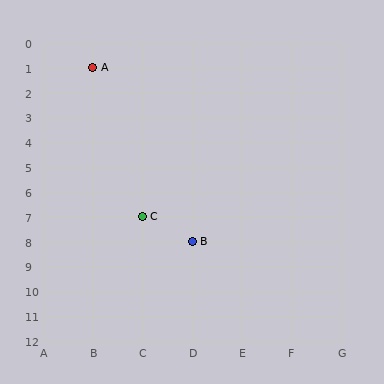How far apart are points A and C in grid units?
Points A and C are 1 column and 6 rows apart (about 6.1 grid units diagonally).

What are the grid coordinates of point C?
Point C is at grid coordinates (C, 7).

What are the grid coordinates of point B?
Point B is at grid coordinates (D, 8).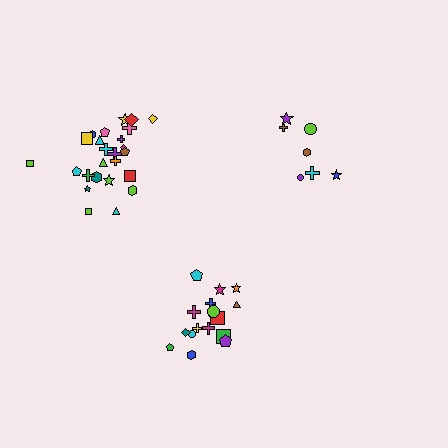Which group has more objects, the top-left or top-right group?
The top-left group.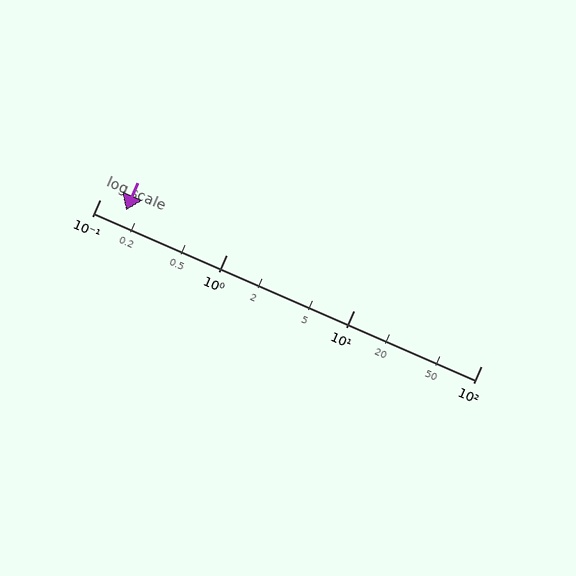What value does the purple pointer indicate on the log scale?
The pointer indicates approximately 0.16.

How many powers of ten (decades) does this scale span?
The scale spans 3 decades, from 0.1 to 100.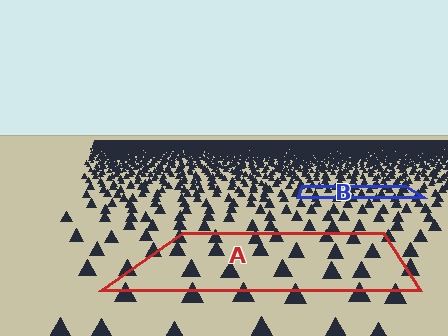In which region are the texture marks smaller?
The texture marks are smaller in region B, because it is farther away.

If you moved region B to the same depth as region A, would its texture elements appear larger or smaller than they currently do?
They would appear larger. At a closer depth, the same texture elements are projected at a bigger on-screen size.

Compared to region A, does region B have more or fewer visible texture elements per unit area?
Region B has more texture elements per unit area — they are packed more densely because it is farther away.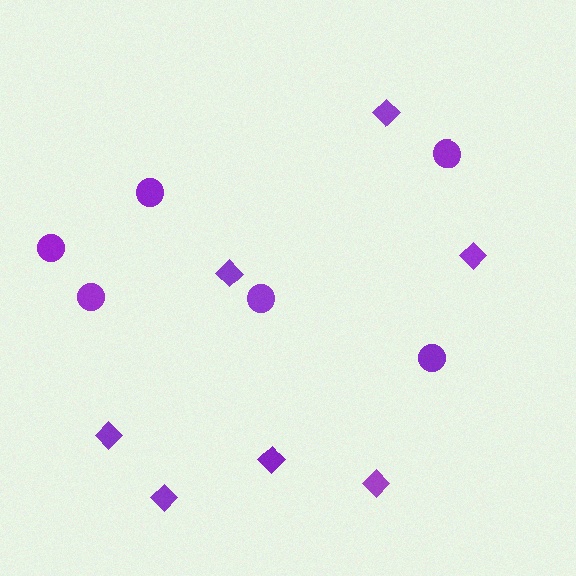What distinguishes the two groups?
There are 2 groups: one group of diamonds (7) and one group of circles (6).